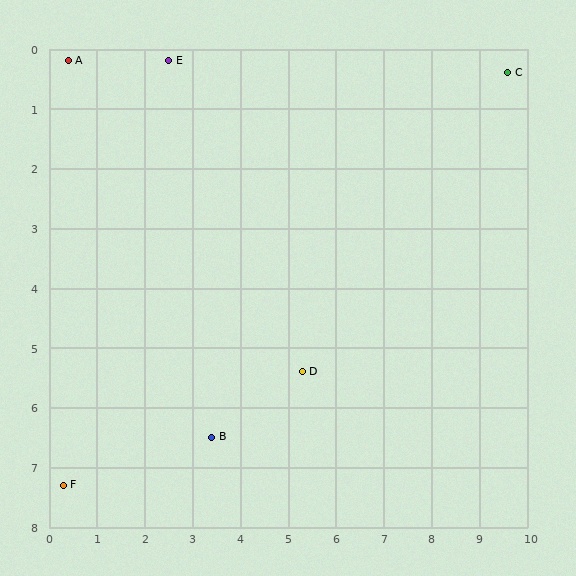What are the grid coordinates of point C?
Point C is at approximately (9.6, 0.4).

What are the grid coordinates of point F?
Point F is at approximately (0.3, 7.3).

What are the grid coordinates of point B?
Point B is at approximately (3.4, 6.5).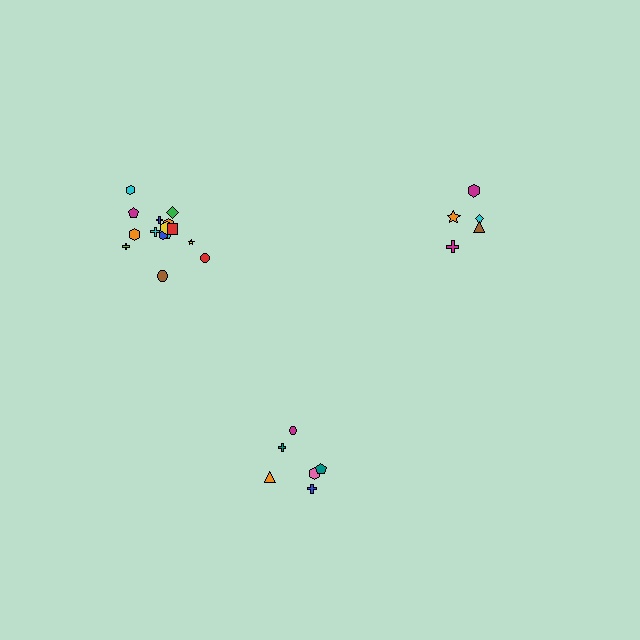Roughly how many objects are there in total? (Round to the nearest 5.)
Roughly 25 objects in total.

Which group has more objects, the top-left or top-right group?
The top-left group.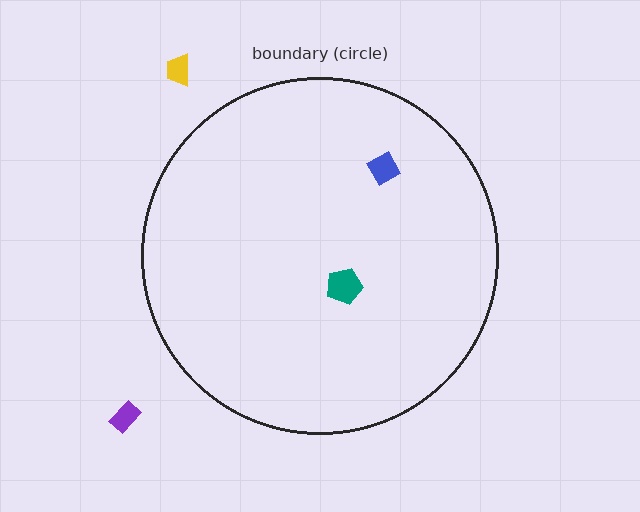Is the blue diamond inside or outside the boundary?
Inside.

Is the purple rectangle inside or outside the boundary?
Outside.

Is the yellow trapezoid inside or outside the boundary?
Outside.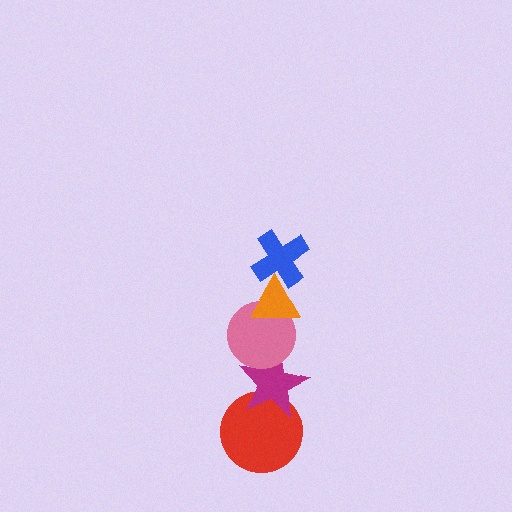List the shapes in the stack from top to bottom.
From top to bottom: the blue cross, the orange triangle, the pink circle, the magenta star, the red circle.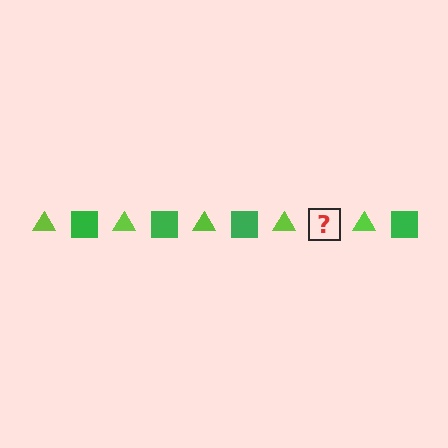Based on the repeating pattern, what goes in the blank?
The blank should be a green square.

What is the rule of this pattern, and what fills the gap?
The rule is that the pattern alternates between lime triangle and green square. The gap should be filled with a green square.